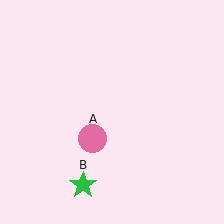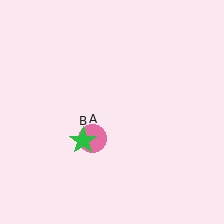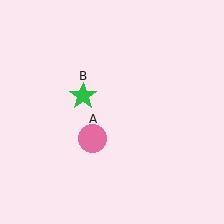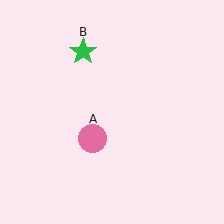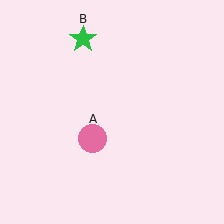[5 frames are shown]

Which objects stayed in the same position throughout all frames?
Pink circle (object A) remained stationary.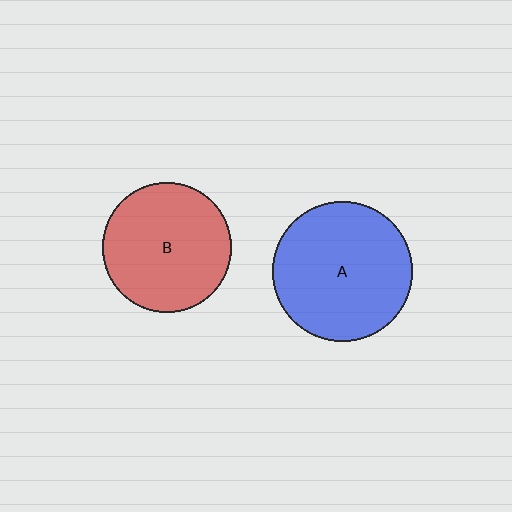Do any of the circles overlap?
No, none of the circles overlap.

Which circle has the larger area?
Circle A (blue).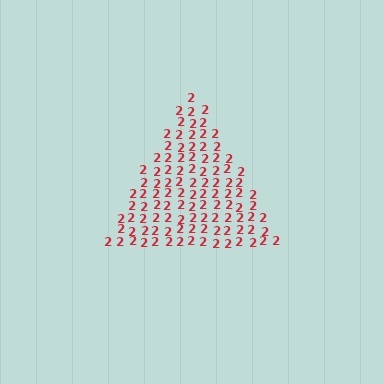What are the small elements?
The small elements are digit 2's.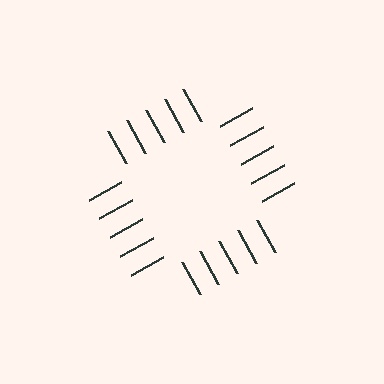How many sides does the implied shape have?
4 sides — the line-ends trace a square.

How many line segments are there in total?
20 — 5 along each of the 4 edges.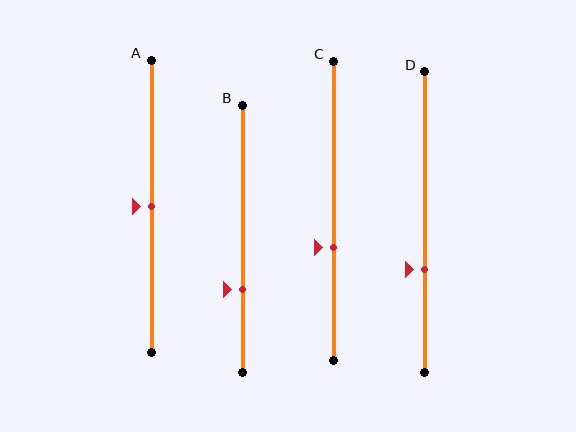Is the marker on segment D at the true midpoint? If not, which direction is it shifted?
No, the marker on segment D is shifted downward by about 16% of the segment length.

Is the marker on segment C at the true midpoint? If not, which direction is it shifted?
No, the marker on segment C is shifted downward by about 12% of the segment length.